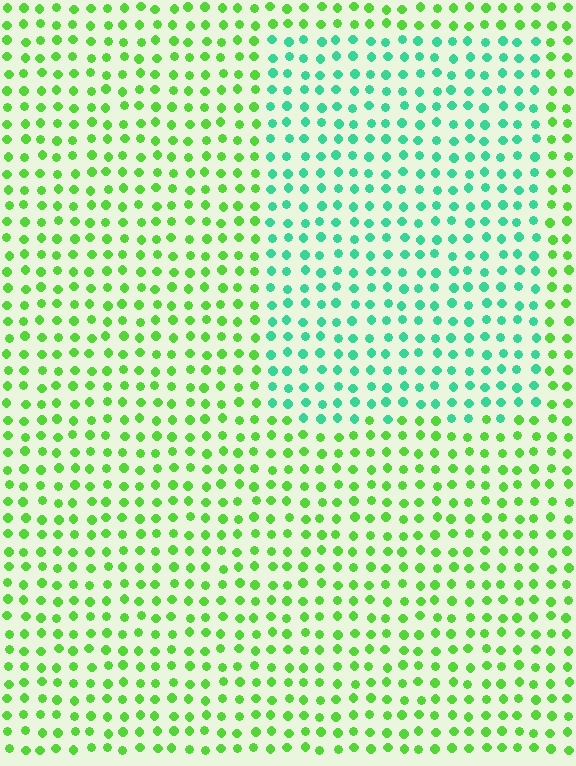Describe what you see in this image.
The image is filled with small lime elements in a uniform arrangement. A rectangle-shaped region is visible where the elements are tinted to a slightly different hue, forming a subtle color boundary.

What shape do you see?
I see a rectangle.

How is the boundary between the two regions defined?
The boundary is defined purely by a slight shift in hue (about 46 degrees). Spacing, size, and orientation are identical on both sides.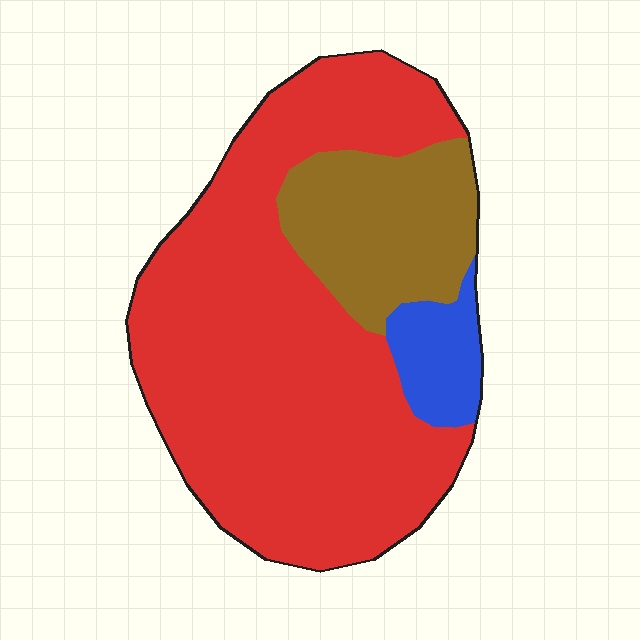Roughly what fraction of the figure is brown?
Brown takes up about one fifth (1/5) of the figure.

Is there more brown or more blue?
Brown.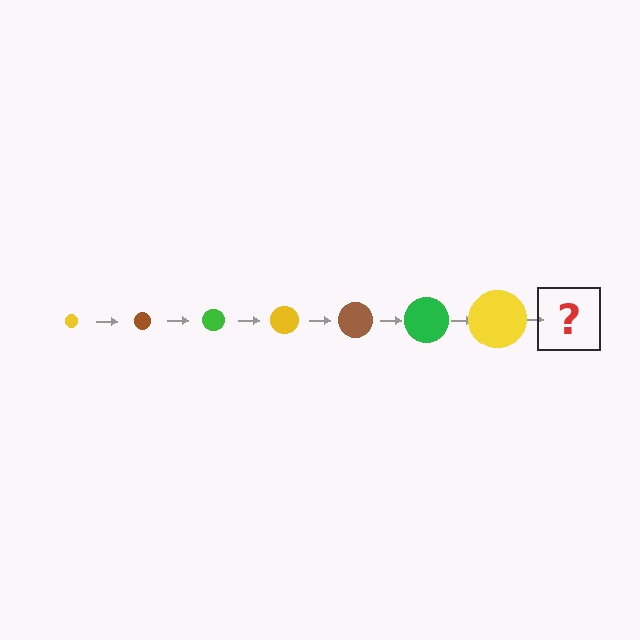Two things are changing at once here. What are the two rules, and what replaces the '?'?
The two rules are that the circle grows larger each step and the color cycles through yellow, brown, and green. The '?' should be a brown circle, larger than the previous one.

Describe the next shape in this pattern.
It should be a brown circle, larger than the previous one.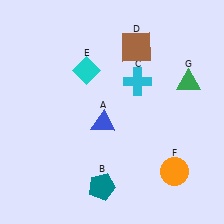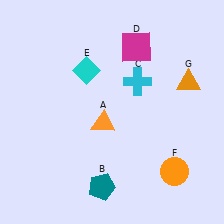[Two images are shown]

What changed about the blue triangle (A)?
In Image 1, A is blue. In Image 2, it changed to orange.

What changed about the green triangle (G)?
In Image 1, G is green. In Image 2, it changed to orange.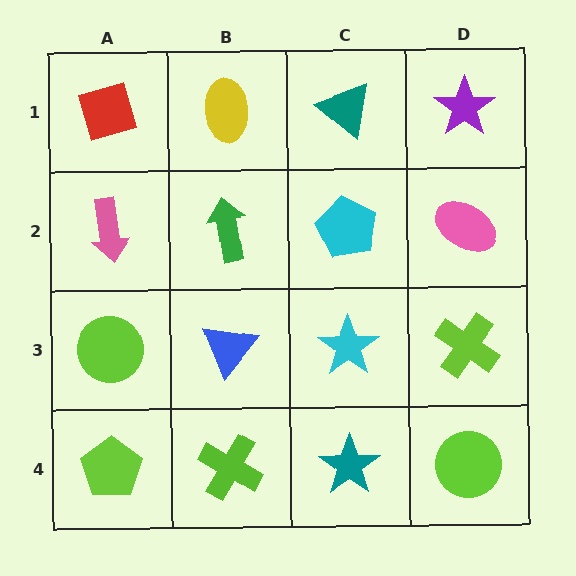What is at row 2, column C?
A cyan pentagon.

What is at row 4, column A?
A lime pentagon.